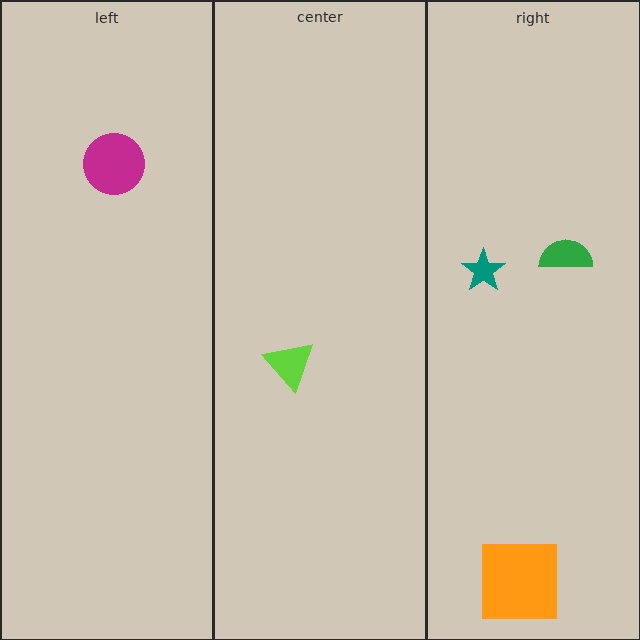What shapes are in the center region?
The lime triangle.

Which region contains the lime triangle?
The center region.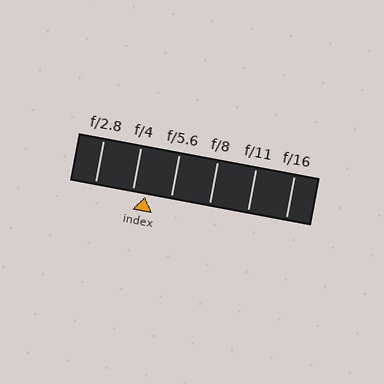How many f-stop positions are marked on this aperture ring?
There are 6 f-stop positions marked.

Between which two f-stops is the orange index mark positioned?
The index mark is between f/4 and f/5.6.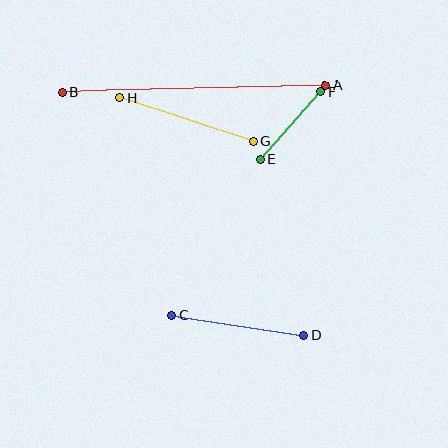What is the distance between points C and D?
The distance is approximately 133 pixels.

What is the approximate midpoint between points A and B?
The midpoint is at approximately (194, 88) pixels.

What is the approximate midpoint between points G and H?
The midpoint is at approximately (186, 120) pixels.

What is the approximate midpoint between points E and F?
The midpoint is at approximately (290, 125) pixels.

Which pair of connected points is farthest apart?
Points A and B are farthest apart.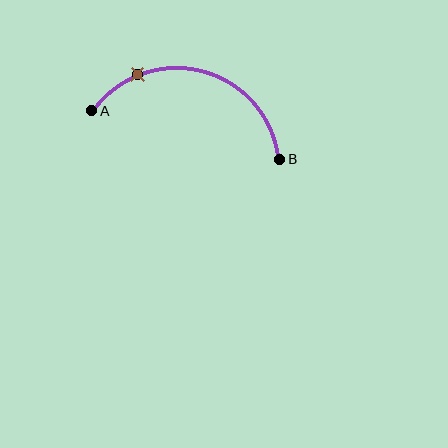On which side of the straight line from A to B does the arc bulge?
The arc bulges above the straight line connecting A and B.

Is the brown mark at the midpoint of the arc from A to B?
No. The brown mark lies on the arc but is closer to endpoint A. The arc midpoint would be at the point on the curve equidistant along the arc from both A and B.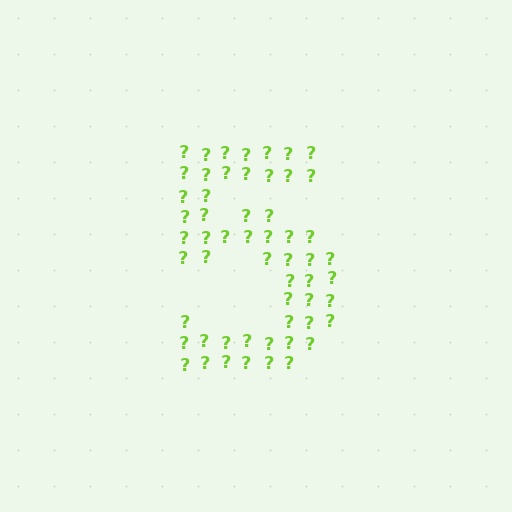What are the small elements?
The small elements are question marks.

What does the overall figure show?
The overall figure shows the digit 5.